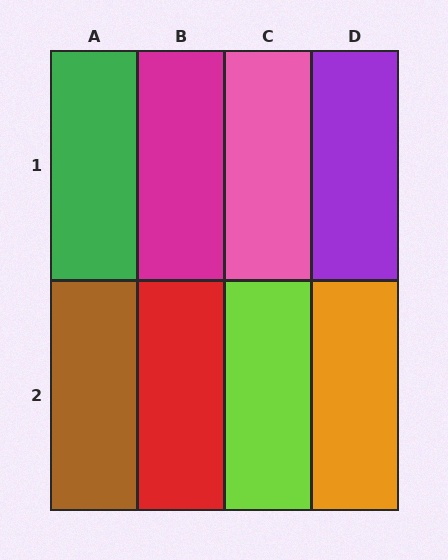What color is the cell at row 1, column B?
Magenta.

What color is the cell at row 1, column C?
Pink.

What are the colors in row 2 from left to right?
Brown, red, lime, orange.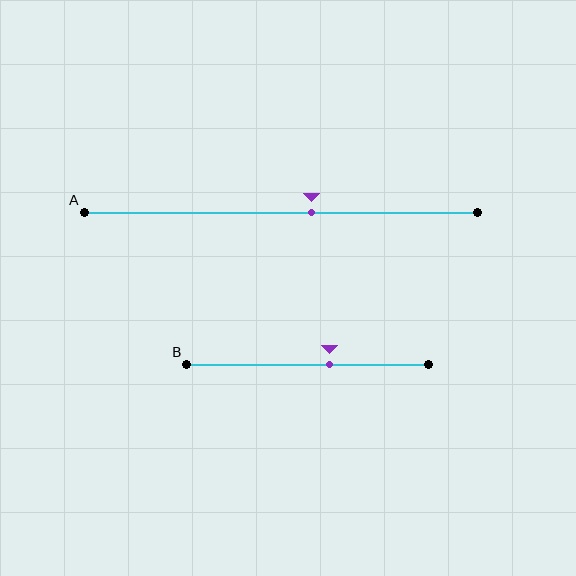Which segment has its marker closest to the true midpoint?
Segment A has its marker closest to the true midpoint.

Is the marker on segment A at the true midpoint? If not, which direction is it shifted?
No, the marker on segment A is shifted to the right by about 8% of the segment length.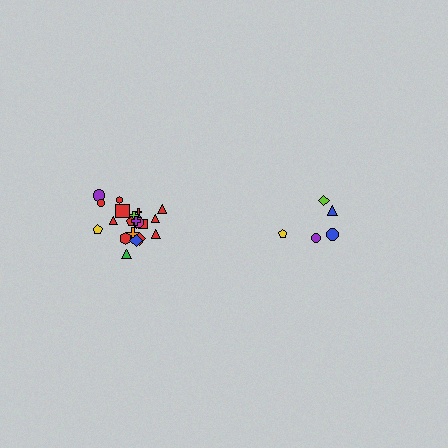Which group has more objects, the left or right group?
The left group.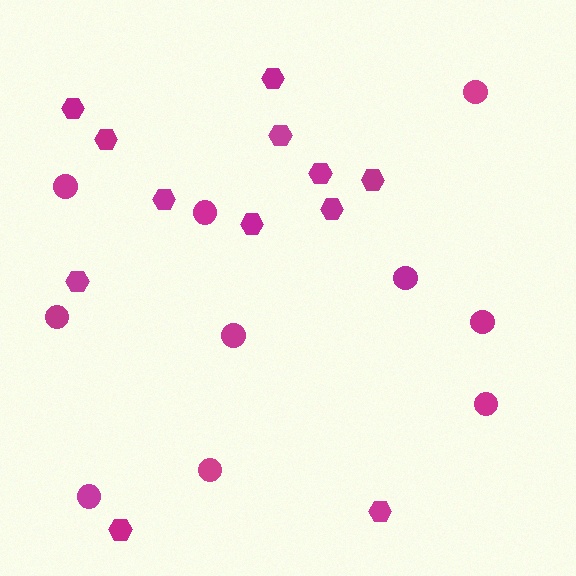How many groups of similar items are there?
There are 2 groups: one group of circles (10) and one group of hexagons (12).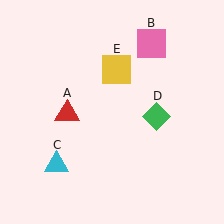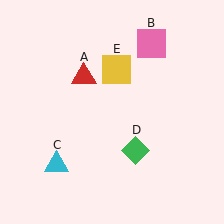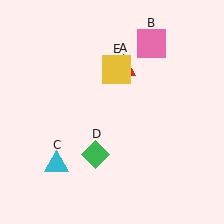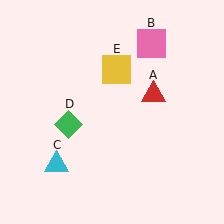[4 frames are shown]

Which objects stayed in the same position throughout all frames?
Pink square (object B) and cyan triangle (object C) and yellow square (object E) remained stationary.